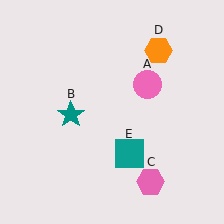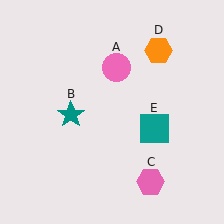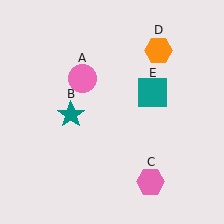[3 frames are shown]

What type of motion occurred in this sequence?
The pink circle (object A), teal square (object E) rotated counterclockwise around the center of the scene.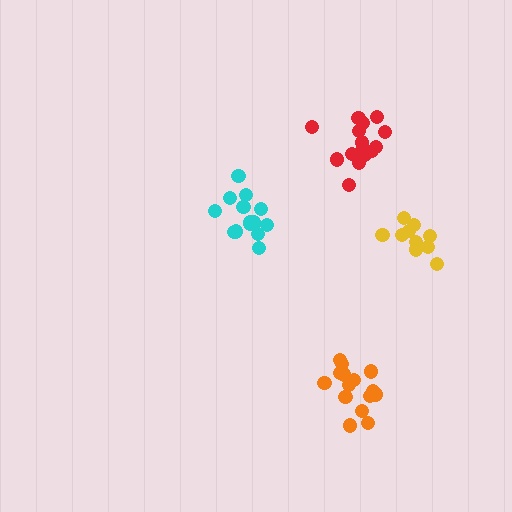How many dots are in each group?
Group 1: 15 dots, Group 2: 16 dots, Group 3: 14 dots, Group 4: 10 dots (55 total).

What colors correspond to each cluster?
The clusters are colored: red, orange, cyan, yellow.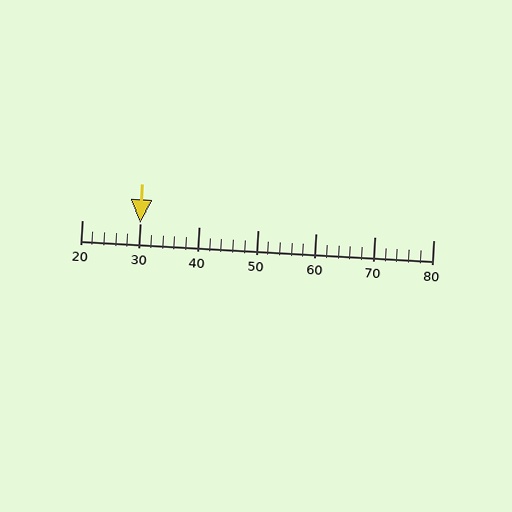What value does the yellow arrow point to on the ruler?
The yellow arrow points to approximately 30.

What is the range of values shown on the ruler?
The ruler shows values from 20 to 80.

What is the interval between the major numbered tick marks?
The major tick marks are spaced 10 units apart.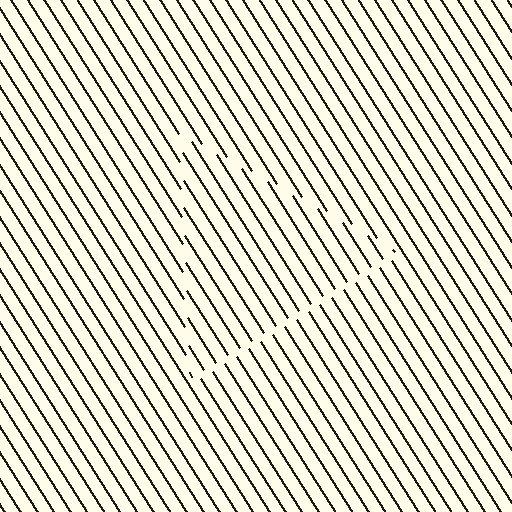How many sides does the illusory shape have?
3 sides — the line-ends trace a triangle.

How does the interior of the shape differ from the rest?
The interior of the shape contains the same grating, shifted by half a period — the contour is defined by the phase discontinuity where line-ends from the inner and outer gratings abut.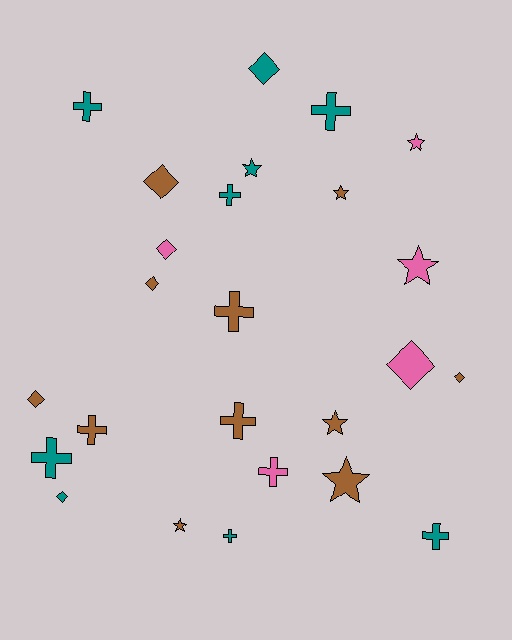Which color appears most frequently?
Brown, with 11 objects.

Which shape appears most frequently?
Cross, with 10 objects.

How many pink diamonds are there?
There are 2 pink diamonds.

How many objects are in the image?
There are 25 objects.